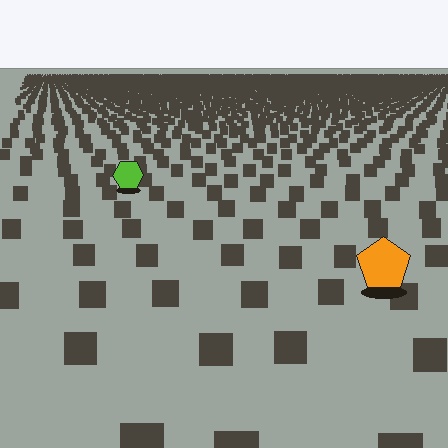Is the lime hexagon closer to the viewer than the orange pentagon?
No. The orange pentagon is closer — you can tell from the texture gradient: the ground texture is coarser near it.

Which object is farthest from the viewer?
The lime hexagon is farthest from the viewer. It appears smaller and the ground texture around it is denser.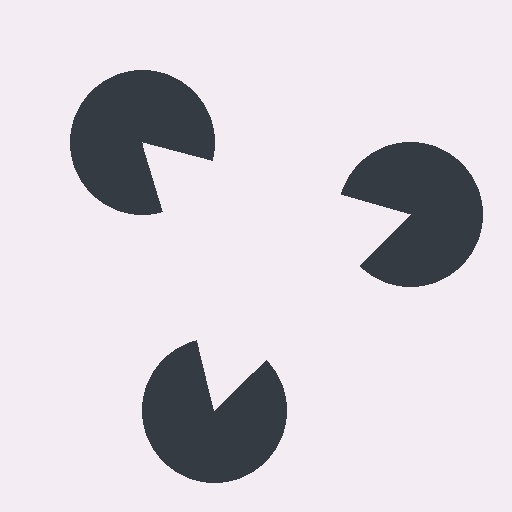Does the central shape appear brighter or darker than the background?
It typically appears slightly brighter than the background, even though no actual brightness change is drawn.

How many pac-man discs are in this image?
There are 3 — one at each vertex of the illusory triangle.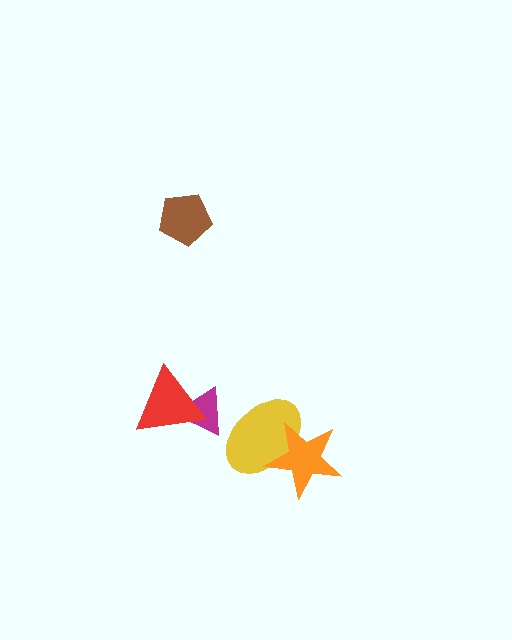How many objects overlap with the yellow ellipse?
1 object overlaps with the yellow ellipse.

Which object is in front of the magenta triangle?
The red triangle is in front of the magenta triangle.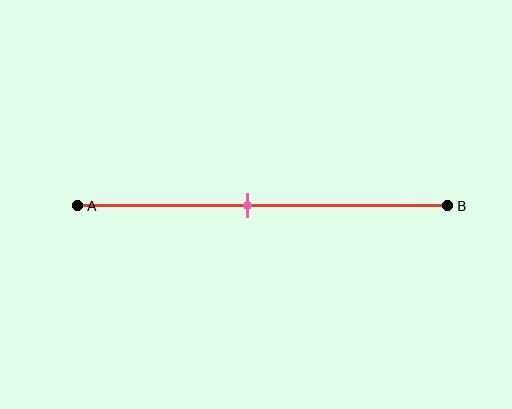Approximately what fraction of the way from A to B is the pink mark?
The pink mark is approximately 45% of the way from A to B.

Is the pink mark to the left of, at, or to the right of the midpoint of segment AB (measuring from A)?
The pink mark is to the left of the midpoint of segment AB.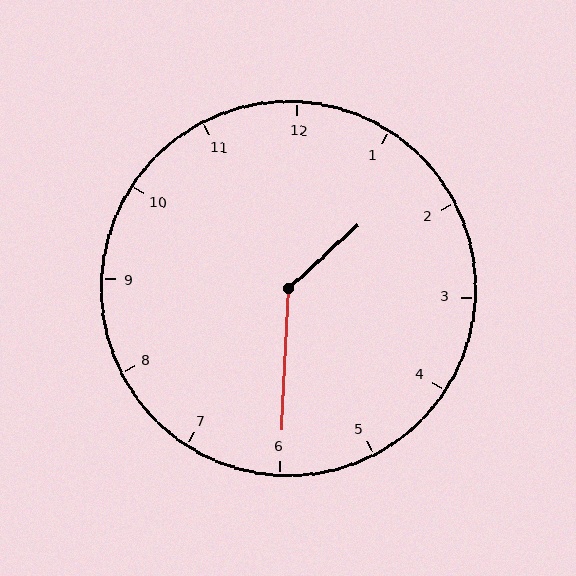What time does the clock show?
1:30.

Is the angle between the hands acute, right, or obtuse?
It is obtuse.